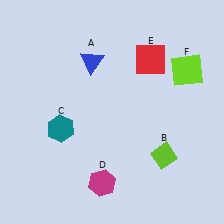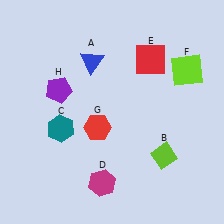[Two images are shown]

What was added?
A red hexagon (G), a purple pentagon (H) were added in Image 2.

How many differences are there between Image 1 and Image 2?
There are 2 differences between the two images.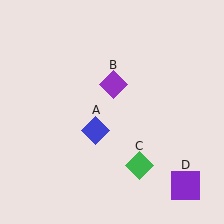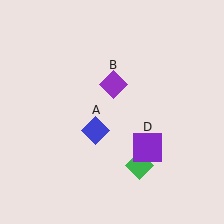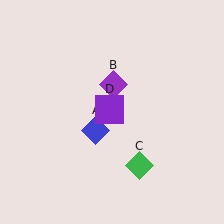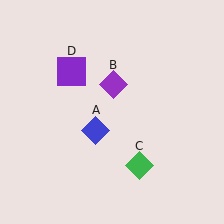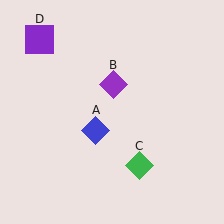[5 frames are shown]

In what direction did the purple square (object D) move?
The purple square (object D) moved up and to the left.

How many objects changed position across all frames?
1 object changed position: purple square (object D).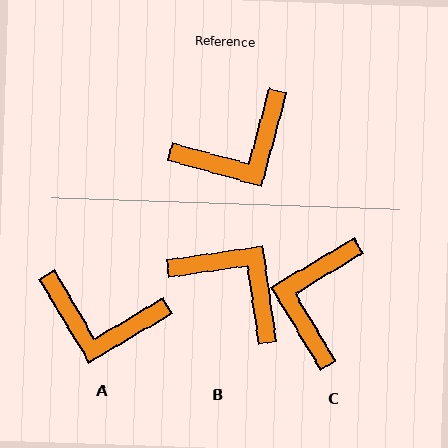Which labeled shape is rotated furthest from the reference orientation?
C, about 134 degrees away.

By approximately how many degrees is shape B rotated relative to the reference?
Approximately 113 degrees counter-clockwise.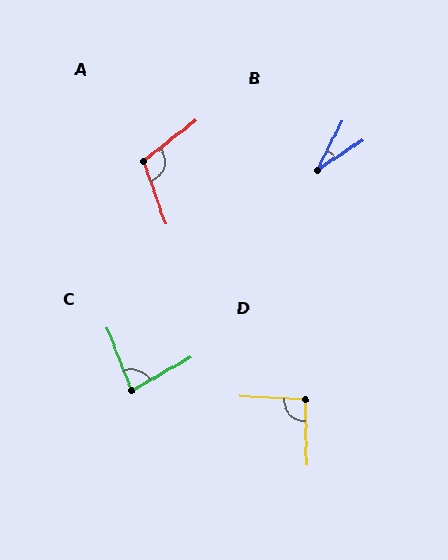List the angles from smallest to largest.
B (29°), C (81°), D (94°), A (109°).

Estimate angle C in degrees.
Approximately 81 degrees.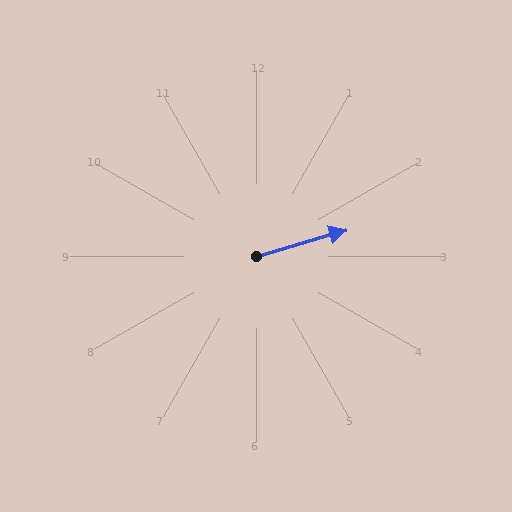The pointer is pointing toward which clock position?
Roughly 2 o'clock.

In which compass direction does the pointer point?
East.